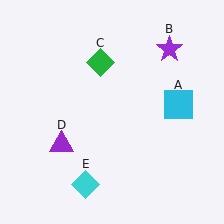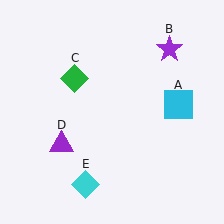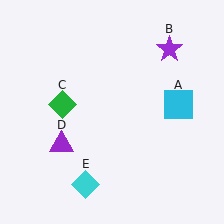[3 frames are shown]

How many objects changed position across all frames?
1 object changed position: green diamond (object C).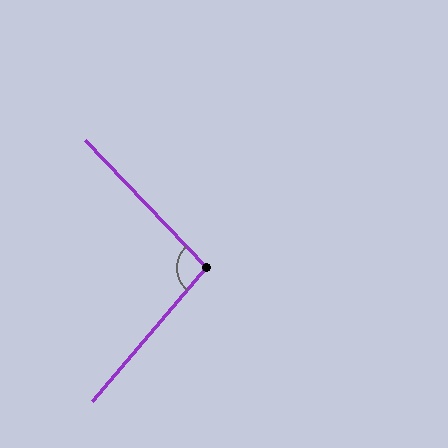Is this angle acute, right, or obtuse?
It is obtuse.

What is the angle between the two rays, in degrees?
Approximately 96 degrees.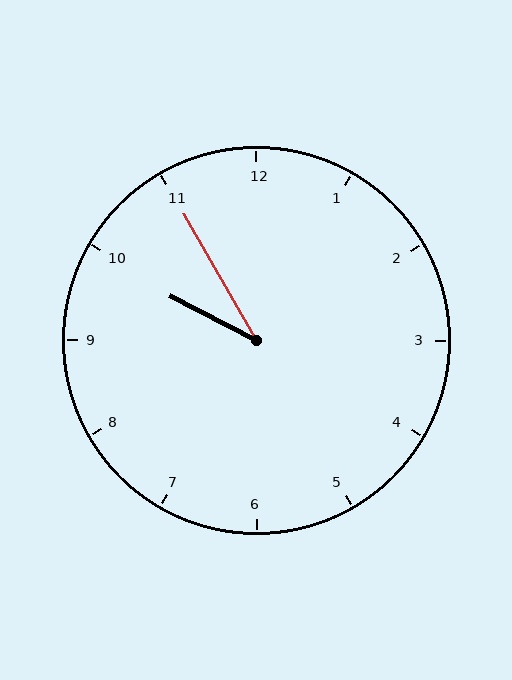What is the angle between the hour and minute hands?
Approximately 32 degrees.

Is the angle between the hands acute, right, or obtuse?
It is acute.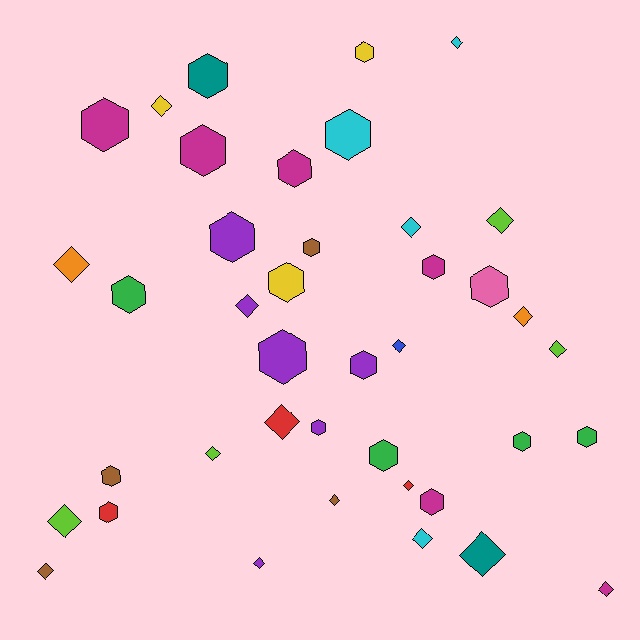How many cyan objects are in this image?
There are 4 cyan objects.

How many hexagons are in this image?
There are 21 hexagons.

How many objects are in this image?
There are 40 objects.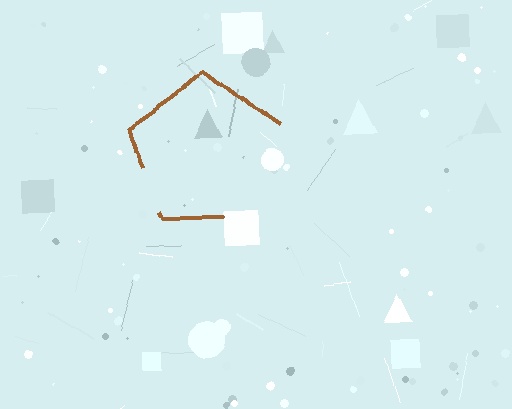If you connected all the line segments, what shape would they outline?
They would outline a pentagon.